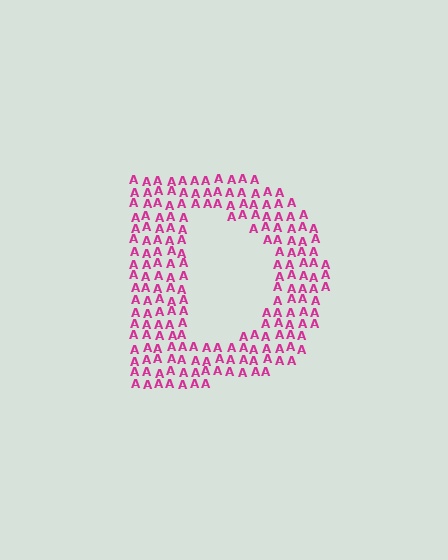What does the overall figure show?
The overall figure shows the letter D.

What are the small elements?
The small elements are letter A's.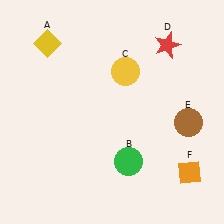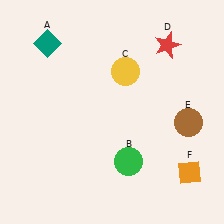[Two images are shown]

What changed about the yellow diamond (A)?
In Image 1, A is yellow. In Image 2, it changed to teal.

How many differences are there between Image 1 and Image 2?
There is 1 difference between the two images.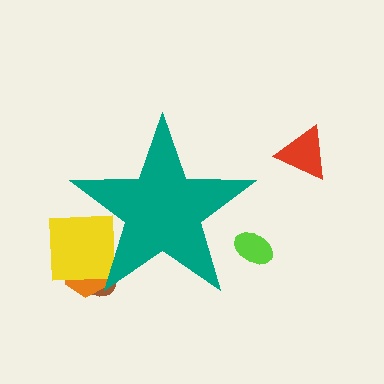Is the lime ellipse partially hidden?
Yes, the lime ellipse is partially hidden behind the teal star.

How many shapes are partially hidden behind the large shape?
4 shapes are partially hidden.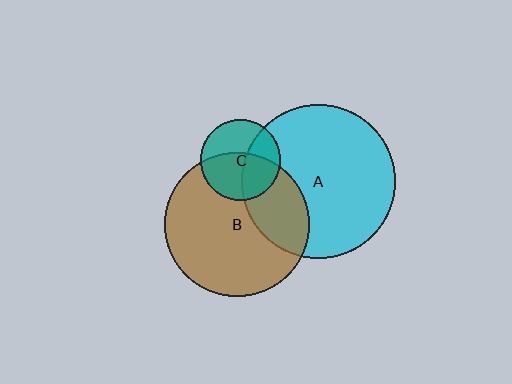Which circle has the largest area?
Circle A (cyan).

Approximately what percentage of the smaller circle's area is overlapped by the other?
Approximately 30%.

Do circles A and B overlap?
Yes.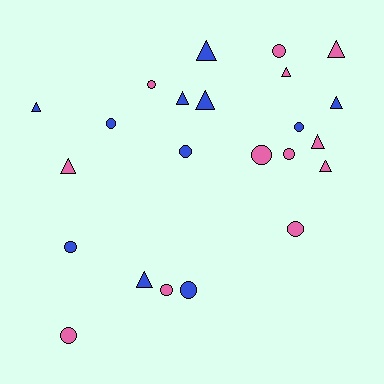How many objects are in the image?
There are 23 objects.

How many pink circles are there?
There are 7 pink circles.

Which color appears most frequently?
Pink, with 12 objects.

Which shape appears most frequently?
Circle, with 12 objects.